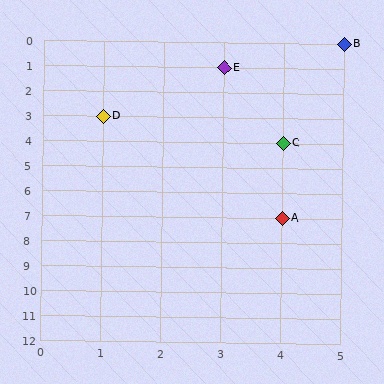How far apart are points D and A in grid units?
Points D and A are 3 columns and 4 rows apart (about 5.0 grid units diagonally).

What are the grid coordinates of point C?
Point C is at grid coordinates (4, 4).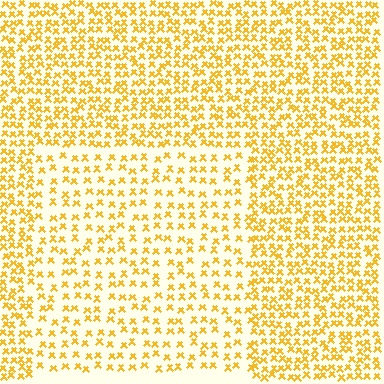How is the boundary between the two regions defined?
The boundary is defined by a change in element density (approximately 1.8x ratio). All elements are the same color, size, and shape.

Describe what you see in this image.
The image contains small yellow elements arranged at two different densities. A rectangle-shaped region is visible where the elements are less densely packed than the surrounding area.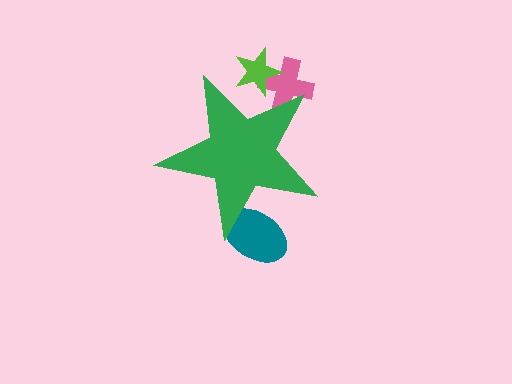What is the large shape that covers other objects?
A green star.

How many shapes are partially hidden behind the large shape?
3 shapes are partially hidden.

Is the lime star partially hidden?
Yes, the lime star is partially hidden behind the green star.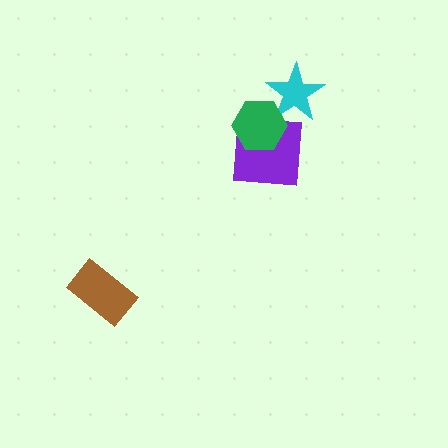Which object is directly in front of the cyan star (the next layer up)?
The purple square is directly in front of the cyan star.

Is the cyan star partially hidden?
Yes, it is partially covered by another shape.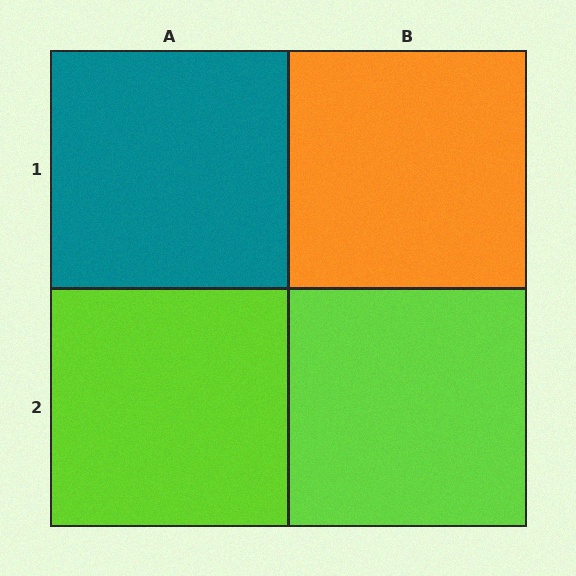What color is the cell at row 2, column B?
Lime.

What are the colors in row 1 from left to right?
Teal, orange.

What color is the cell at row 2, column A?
Lime.